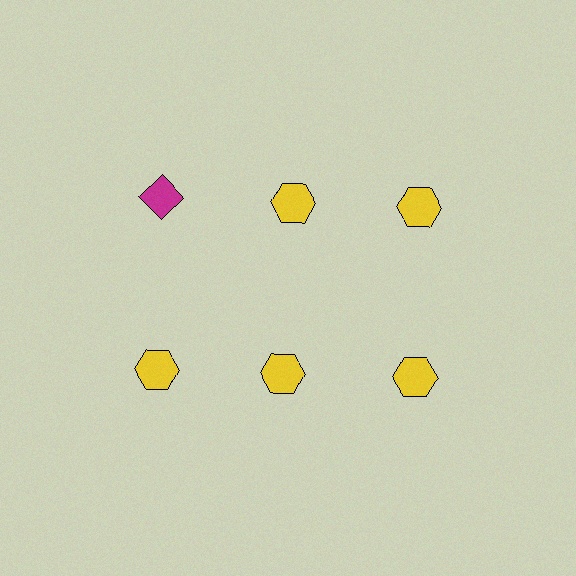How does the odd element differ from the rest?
It differs in both color (magenta instead of yellow) and shape (diamond instead of hexagon).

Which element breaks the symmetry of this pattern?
The magenta diamond in the top row, leftmost column breaks the symmetry. All other shapes are yellow hexagons.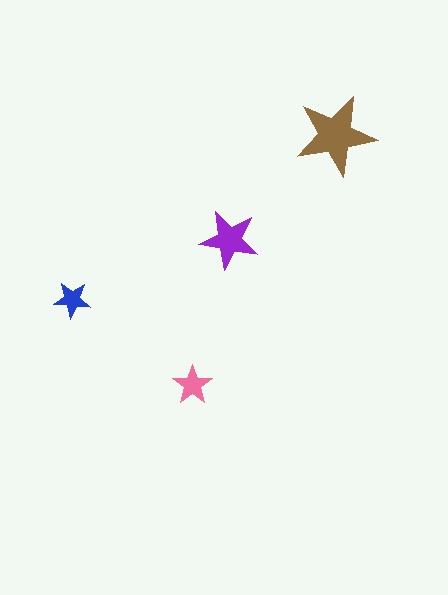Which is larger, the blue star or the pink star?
The pink one.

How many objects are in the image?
There are 4 objects in the image.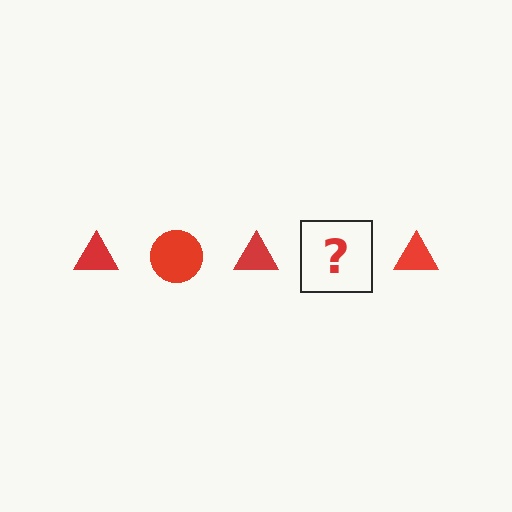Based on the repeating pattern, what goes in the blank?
The blank should be a red circle.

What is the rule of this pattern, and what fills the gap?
The rule is that the pattern cycles through triangle, circle shapes in red. The gap should be filled with a red circle.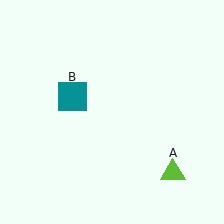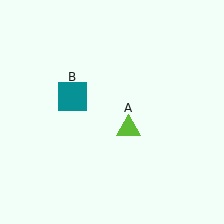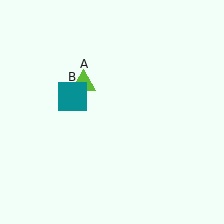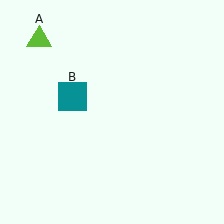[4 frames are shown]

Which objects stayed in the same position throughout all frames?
Teal square (object B) remained stationary.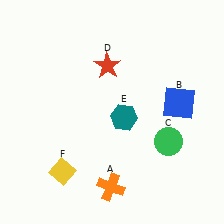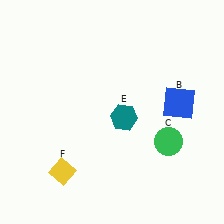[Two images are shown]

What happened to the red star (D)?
The red star (D) was removed in Image 2. It was in the top-left area of Image 1.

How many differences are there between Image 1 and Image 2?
There are 2 differences between the two images.